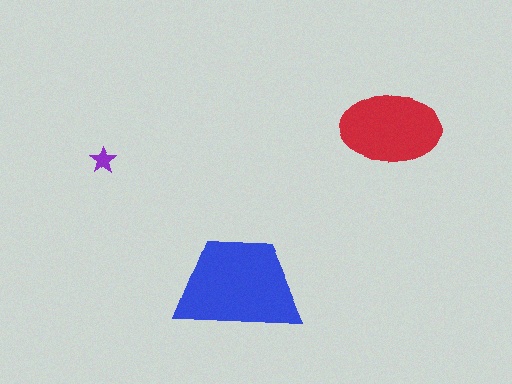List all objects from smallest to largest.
The purple star, the red ellipse, the blue trapezoid.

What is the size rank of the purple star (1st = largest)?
3rd.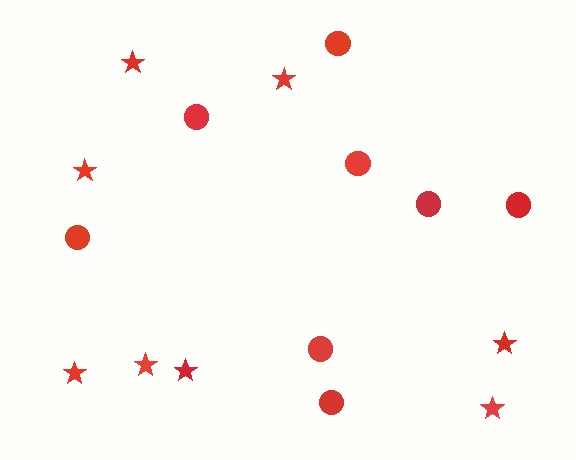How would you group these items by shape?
There are 2 groups: one group of circles (8) and one group of stars (8).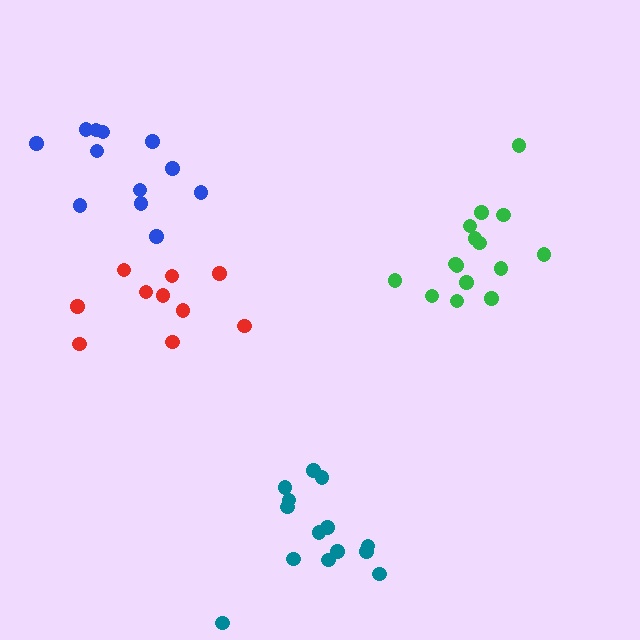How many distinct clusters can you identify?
There are 4 distinct clusters.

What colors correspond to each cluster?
The clusters are colored: blue, teal, green, red.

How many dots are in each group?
Group 1: 12 dots, Group 2: 14 dots, Group 3: 15 dots, Group 4: 10 dots (51 total).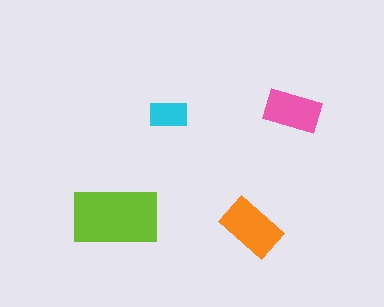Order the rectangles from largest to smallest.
the lime one, the orange one, the pink one, the cyan one.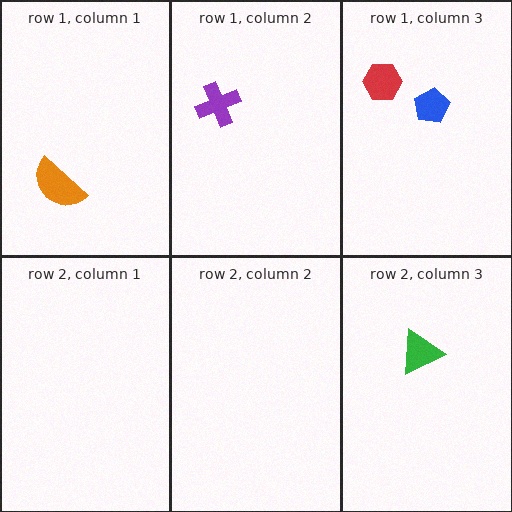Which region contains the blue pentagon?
The row 1, column 3 region.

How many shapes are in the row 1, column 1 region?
1.